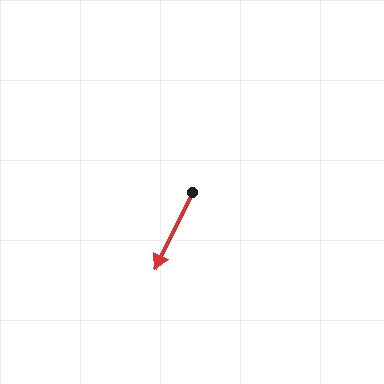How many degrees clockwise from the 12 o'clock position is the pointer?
Approximately 206 degrees.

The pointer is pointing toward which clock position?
Roughly 7 o'clock.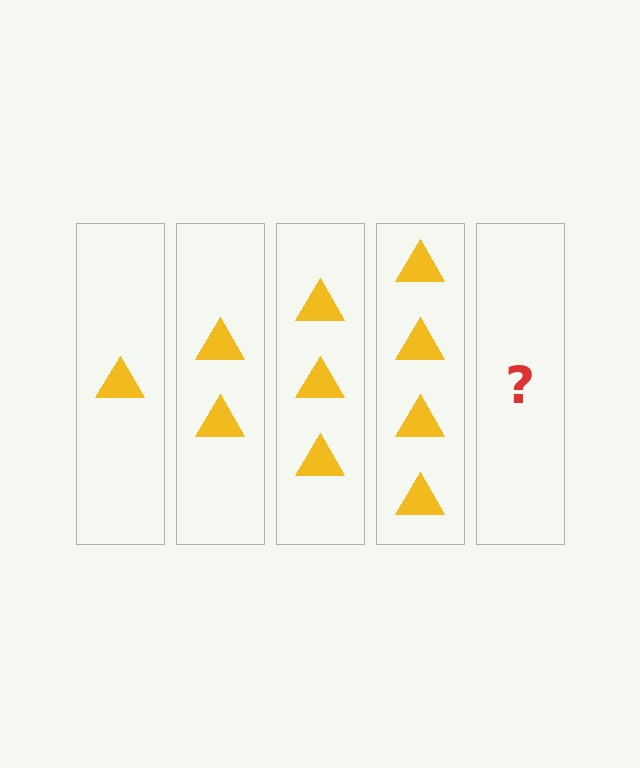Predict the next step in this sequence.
The next step is 5 triangles.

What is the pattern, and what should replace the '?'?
The pattern is that each step adds one more triangle. The '?' should be 5 triangles.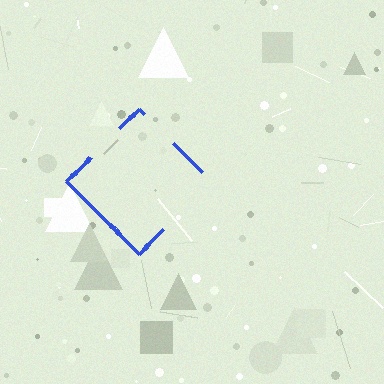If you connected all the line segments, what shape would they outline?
They would outline a diamond.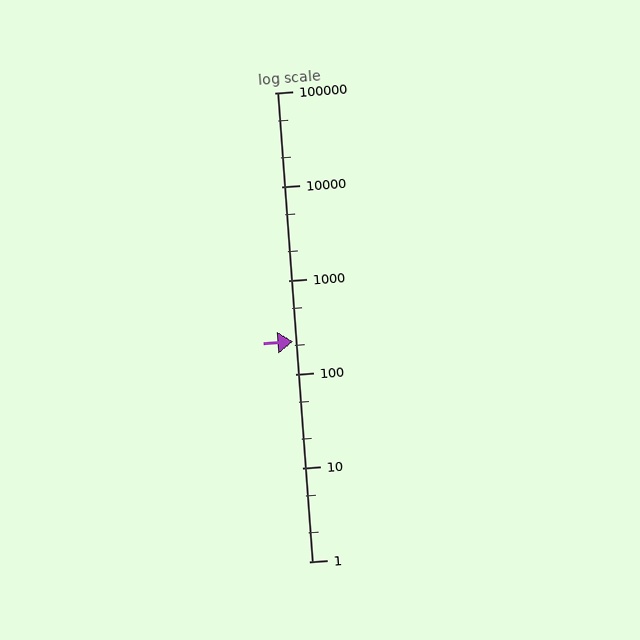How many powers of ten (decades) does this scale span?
The scale spans 5 decades, from 1 to 100000.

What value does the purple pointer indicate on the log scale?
The pointer indicates approximately 220.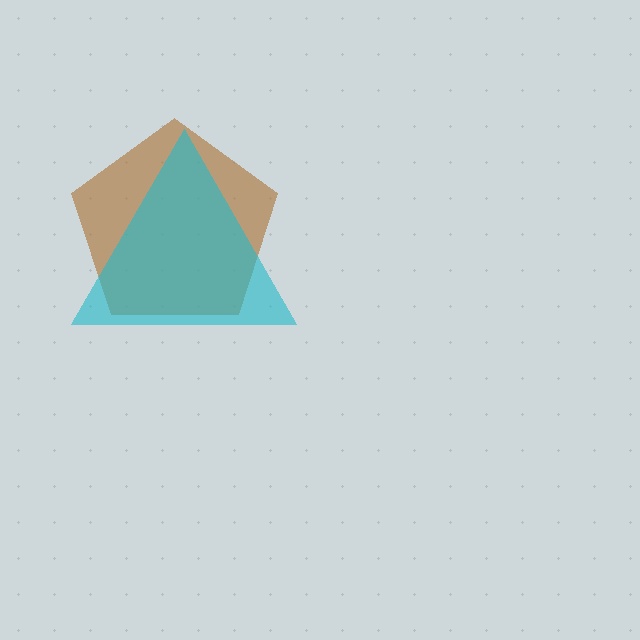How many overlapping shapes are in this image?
There are 2 overlapping shapes in the image.